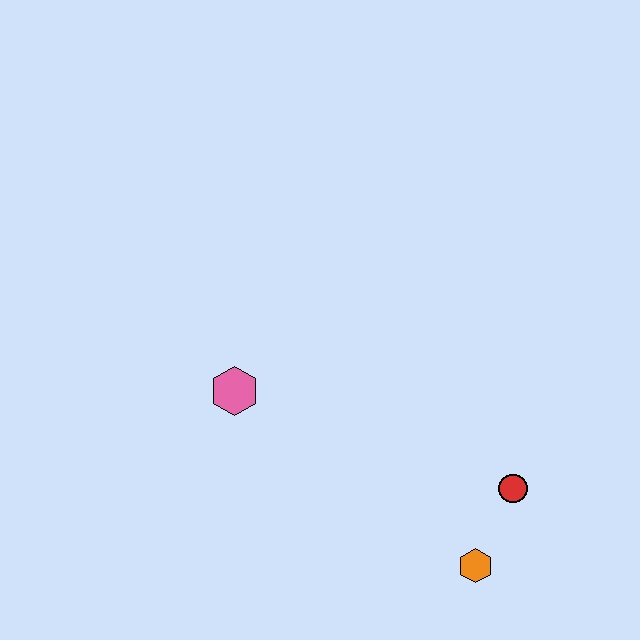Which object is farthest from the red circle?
The pink hexagon is farthest from the red circle.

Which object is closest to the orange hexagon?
The red circle is closest to the orange hexagon.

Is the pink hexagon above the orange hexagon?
Yes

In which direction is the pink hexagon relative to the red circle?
The pink hexagon is to the left of the red circle.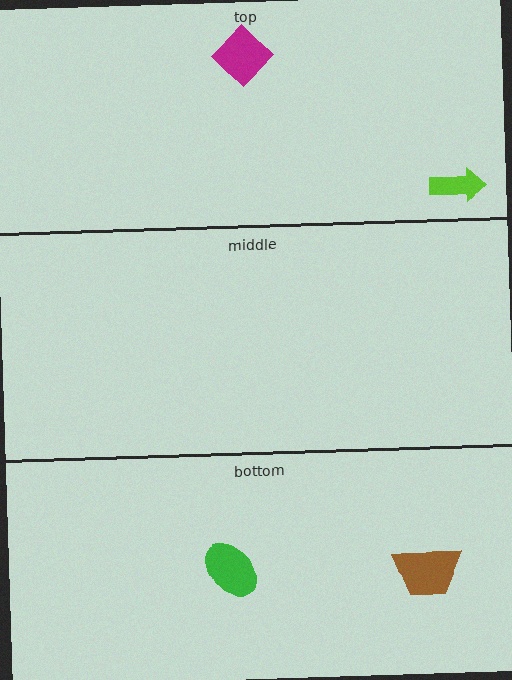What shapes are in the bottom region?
The green ellipse, the brown trapezoid.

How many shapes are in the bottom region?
2.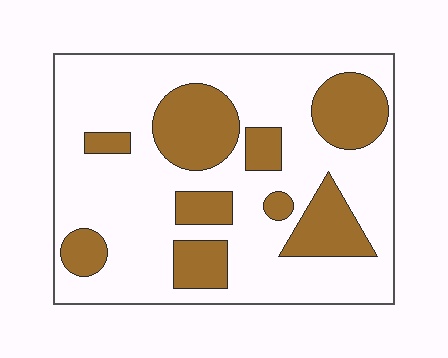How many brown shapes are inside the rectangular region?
9.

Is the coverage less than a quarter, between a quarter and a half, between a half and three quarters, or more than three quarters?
Between a quarter and a half.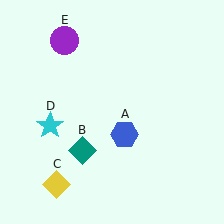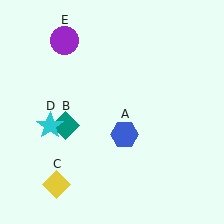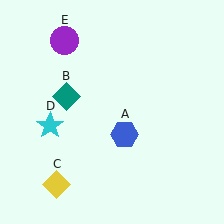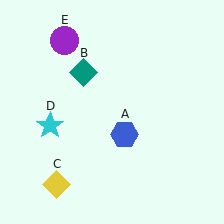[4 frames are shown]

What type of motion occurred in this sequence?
The teal diamond (object B) rotated clockwise around the center of the scene.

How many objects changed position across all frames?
1 object changed position: teal diamond (object B).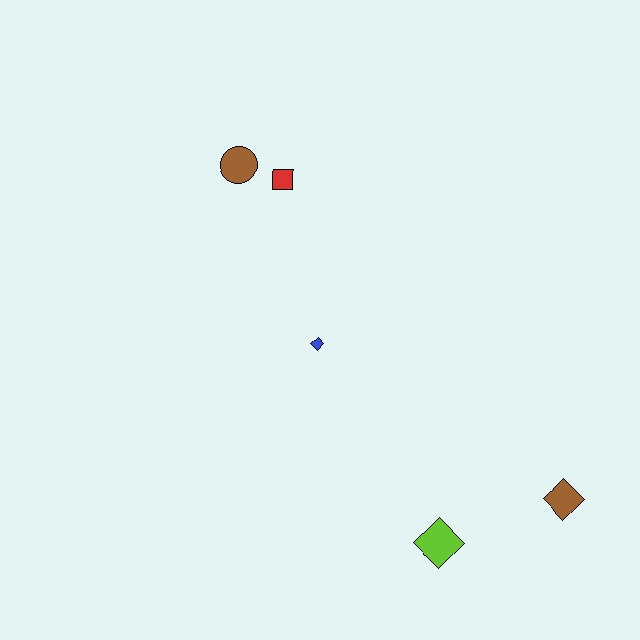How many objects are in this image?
There are 5 objects.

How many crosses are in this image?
There are no crosses.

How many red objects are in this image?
There is 1 red object.